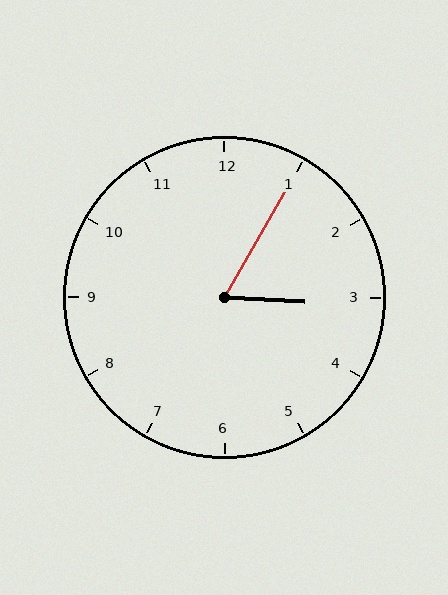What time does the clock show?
3:05.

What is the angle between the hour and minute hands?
Approximately 62 degrees.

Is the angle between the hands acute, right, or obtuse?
It is acute.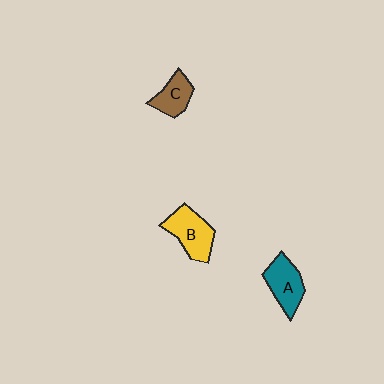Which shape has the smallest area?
Shape C (brown).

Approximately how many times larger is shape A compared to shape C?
Approximately 1.3 times.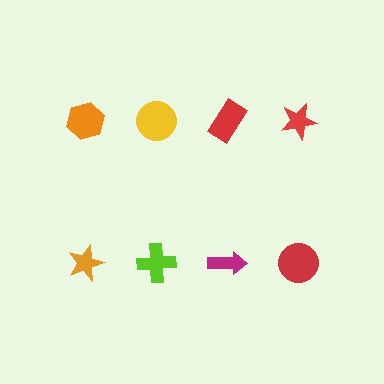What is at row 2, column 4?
A red circle.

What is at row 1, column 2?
A yellow circle.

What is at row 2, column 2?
A lime cross.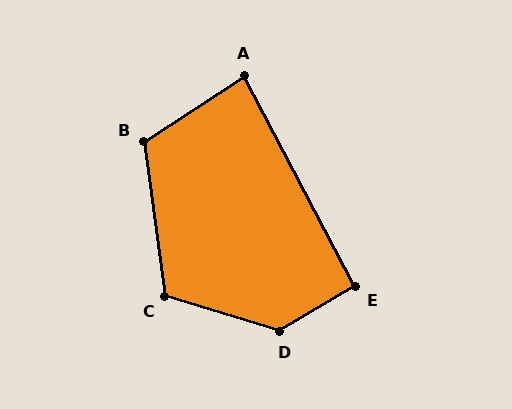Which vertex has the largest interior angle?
D, at approximately 132 degrees.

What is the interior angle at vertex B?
Approximately 115 degrees (obtuse).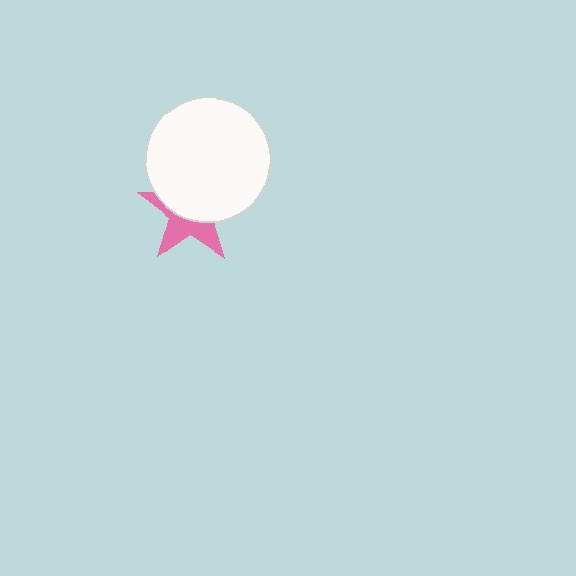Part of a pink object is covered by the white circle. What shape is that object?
It is a star.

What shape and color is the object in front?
The object in front is a white circle.